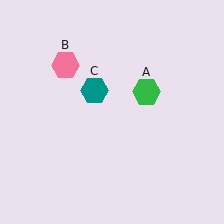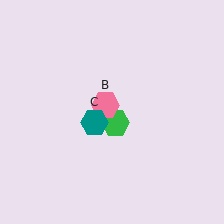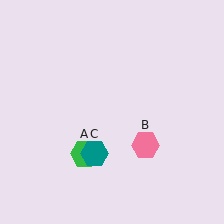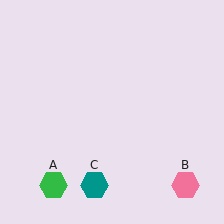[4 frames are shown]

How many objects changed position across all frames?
3 objects changed position: green hexagon (object A), pink hexagon (object B), teal hexagon (object C).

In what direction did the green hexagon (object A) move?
The green hexagon (object A) moved down and to the left.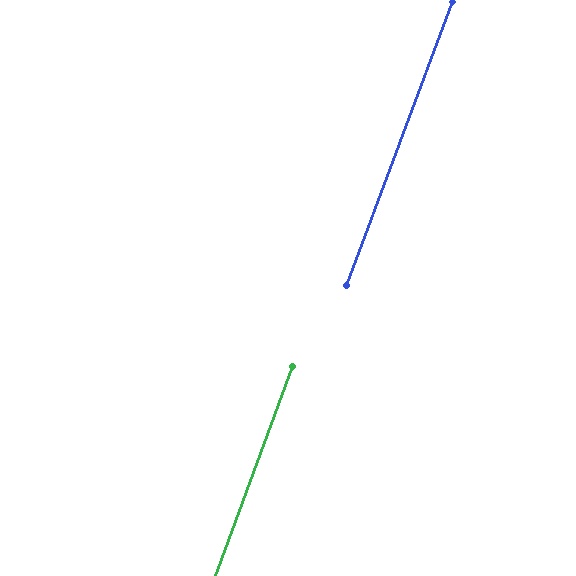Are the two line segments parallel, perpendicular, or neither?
Parallel — their directions differ by only 0.3°.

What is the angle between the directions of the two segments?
Approximately 0 degrees.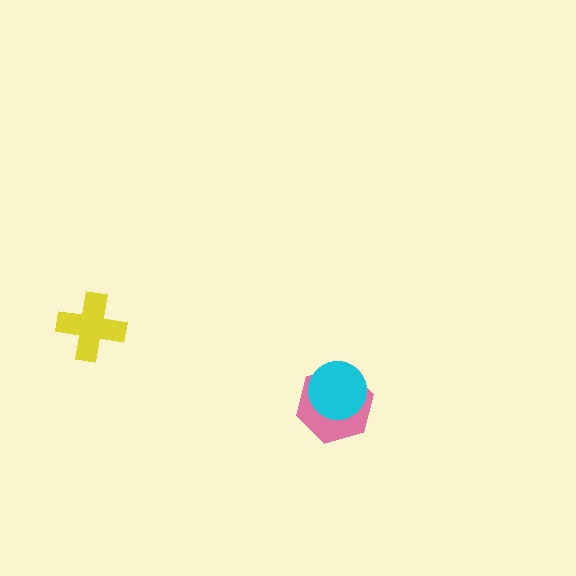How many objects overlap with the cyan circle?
1 object overlaps with the cyan circle.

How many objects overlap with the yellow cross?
0 objects overlap with the yellow cross.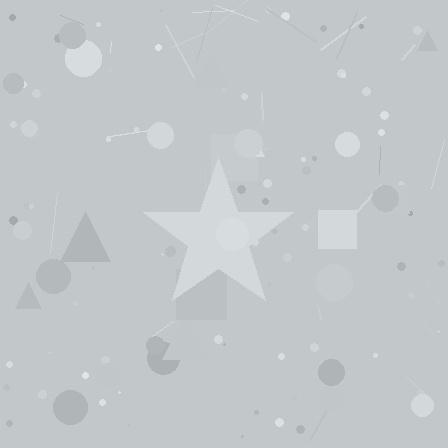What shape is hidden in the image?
A star is hidden in the image.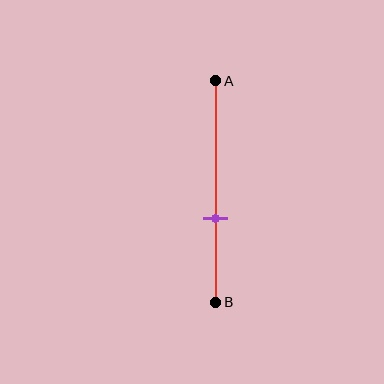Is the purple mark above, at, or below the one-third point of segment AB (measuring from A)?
The purple mark is below the one-third point of segment AB.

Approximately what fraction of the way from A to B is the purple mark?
The purple mark is approximately 60% of the way from A to B.